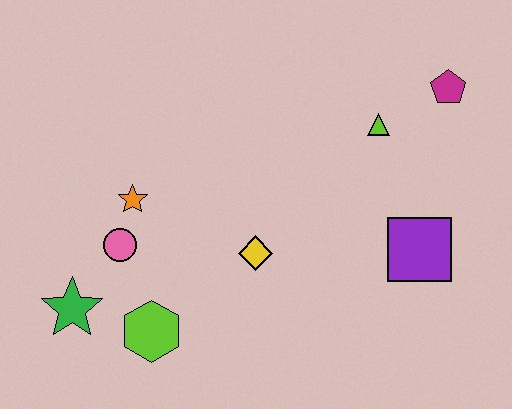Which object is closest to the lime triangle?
The magenta pentagon is closest to the lime triangle.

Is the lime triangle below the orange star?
No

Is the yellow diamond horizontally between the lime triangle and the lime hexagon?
Yes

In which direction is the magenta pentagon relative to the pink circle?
The magenta pentagon is to the right of the pink circle.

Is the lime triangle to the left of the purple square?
Yes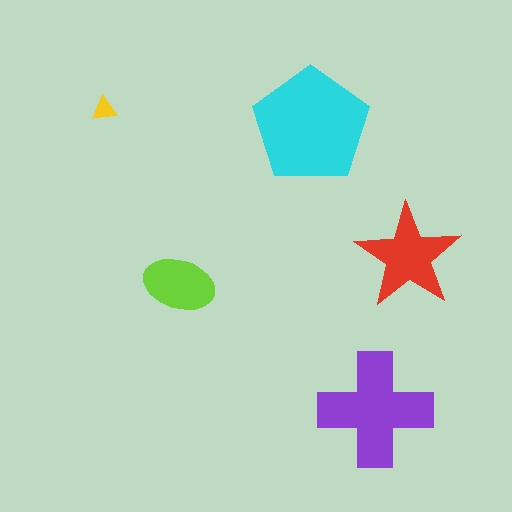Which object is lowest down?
The purple cross is bottommost.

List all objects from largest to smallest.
The cyan pentagon, the purple cross, the red star, the lime ellipse, the yellow triangle.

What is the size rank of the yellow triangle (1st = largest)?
5th.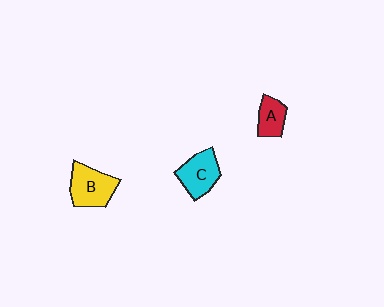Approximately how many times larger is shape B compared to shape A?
Approximately 1.6 times.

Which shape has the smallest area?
Shape A (red).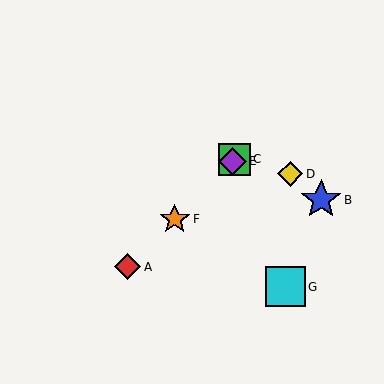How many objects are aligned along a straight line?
4 objects (A, C, E, F) are aligned along a straight line.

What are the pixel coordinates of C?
Object C is at (234, 159).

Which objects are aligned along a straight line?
Objects A, C, E, F are aligned along a straight line.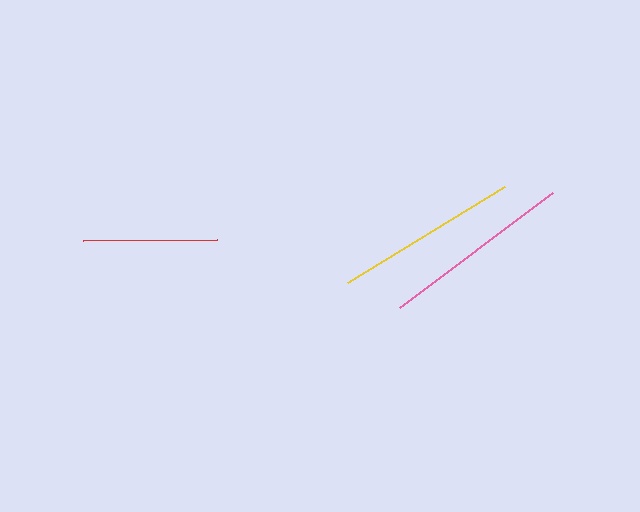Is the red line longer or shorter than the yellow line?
The yellow line is longer than the red line.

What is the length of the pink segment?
The pink segment is approximately 191 pixels long.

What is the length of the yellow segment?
The yellow segment is approximately 184 pixels long.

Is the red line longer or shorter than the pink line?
The pink line is longer than the red line.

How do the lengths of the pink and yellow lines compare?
The pink and yellow lines are approximately the same length.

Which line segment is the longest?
The pink line is the longest at approximately 191 pixels.